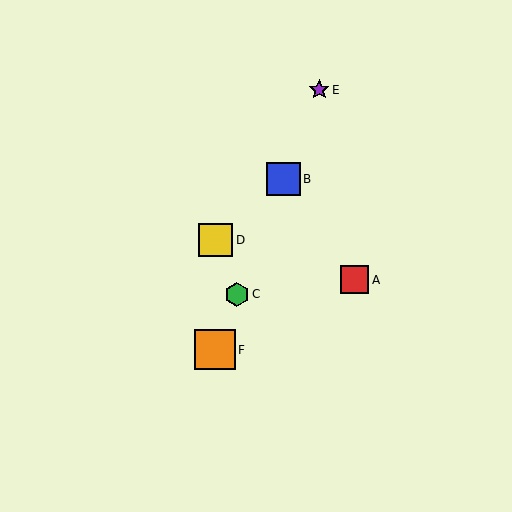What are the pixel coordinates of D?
Object D is at (216, 240).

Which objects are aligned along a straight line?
Objects B, C, E, F are aligned along a straight line.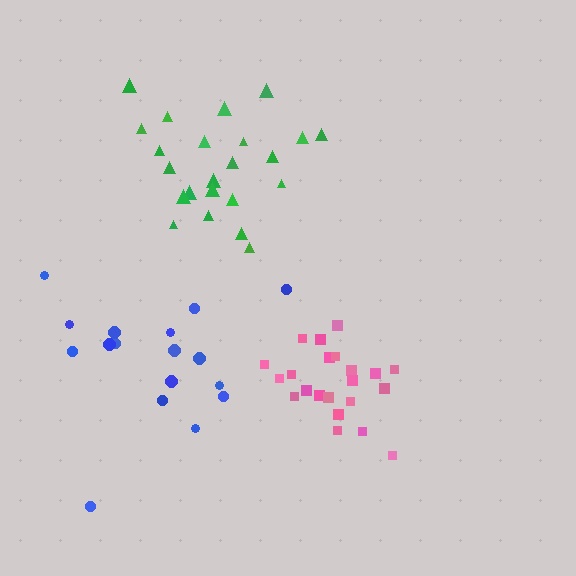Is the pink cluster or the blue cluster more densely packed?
Pink.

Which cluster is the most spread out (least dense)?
Blue.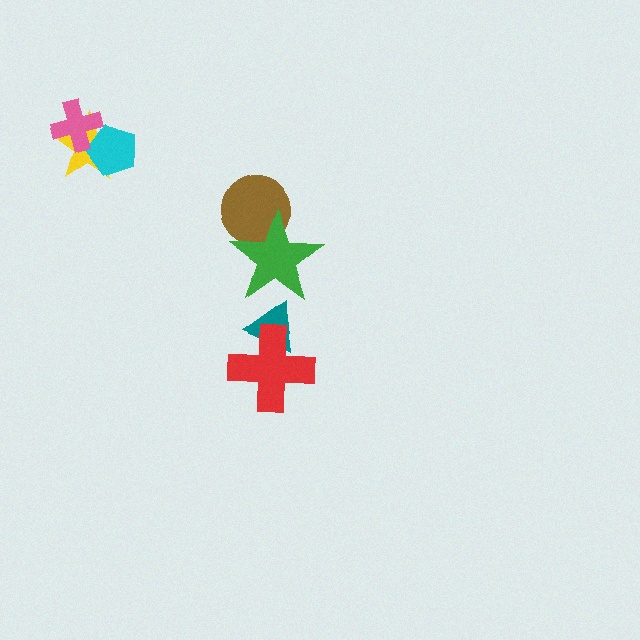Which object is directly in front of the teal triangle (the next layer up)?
The red cross is directly in front of the teal triangle.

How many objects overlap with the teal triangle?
2 objects overlap with the teal triangle.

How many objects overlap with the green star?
2 objects overlap with the green star.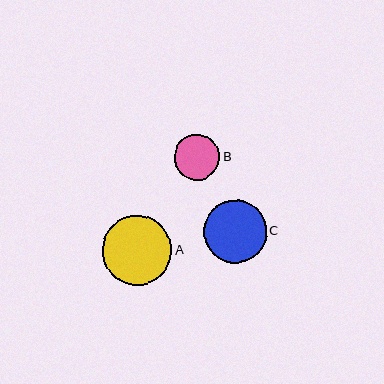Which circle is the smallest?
Circle B is the smallest with a size of approximately 45 pixels.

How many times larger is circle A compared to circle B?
Circle A is approximately 1.5 times the size of circle B.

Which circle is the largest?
Circle A is the largest with a size of approximately 70 pixels.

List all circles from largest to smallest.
From largest to smallest: A, C, B.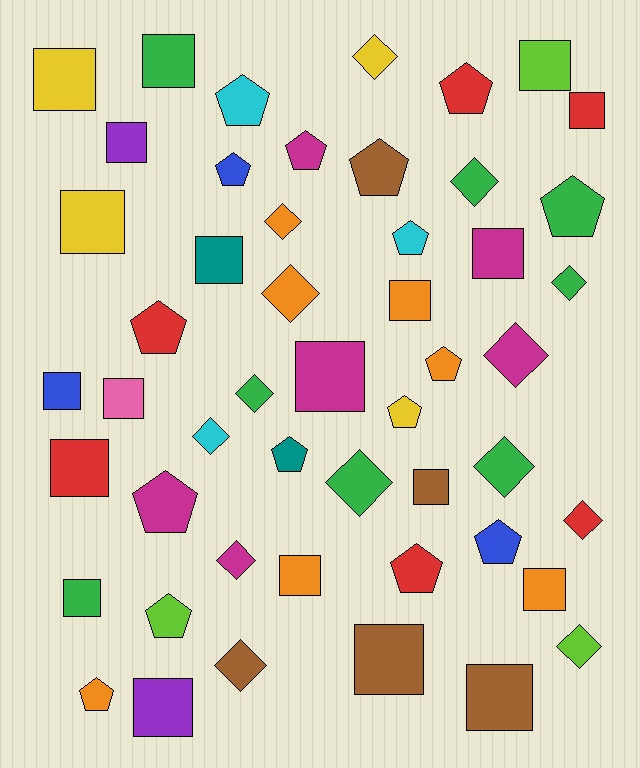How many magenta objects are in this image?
There are 6 magenta objects.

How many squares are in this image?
There are 20 squares.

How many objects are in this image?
There are 50 objects.